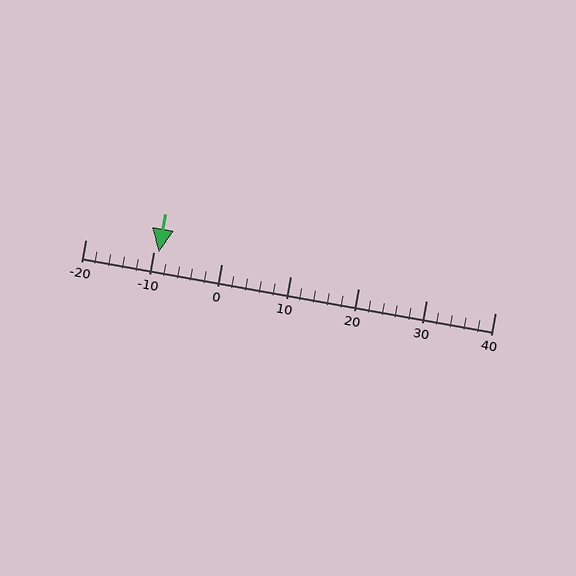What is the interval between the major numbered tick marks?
The major tick marks are spaced 10 units apart.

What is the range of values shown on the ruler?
The ruler shows values from -20 to 40.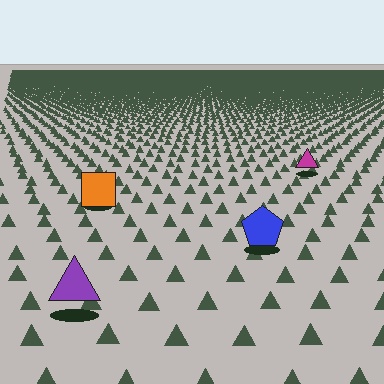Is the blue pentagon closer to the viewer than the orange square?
Yes. The blue pentagon is closer — you can tell from the texture gradient: the ground texture is coarser near it.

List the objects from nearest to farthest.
From nearest to farthest: the purple triangle, the blue pentagon, the orange square, the magenta triangle.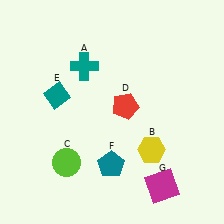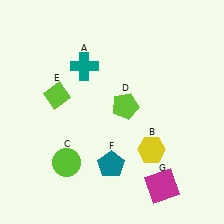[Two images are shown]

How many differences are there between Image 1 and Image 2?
There are 2 differences between the two images.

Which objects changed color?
D changed from red to lime. E changed from teal to lime.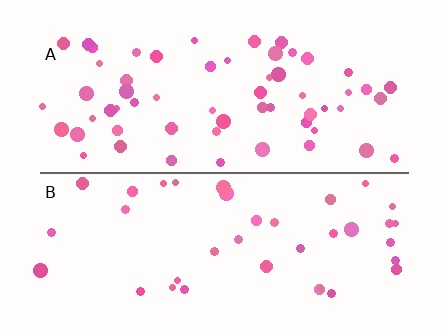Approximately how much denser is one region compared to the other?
Approximately 1.6× — region A over region B.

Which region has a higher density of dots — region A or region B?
A (the top).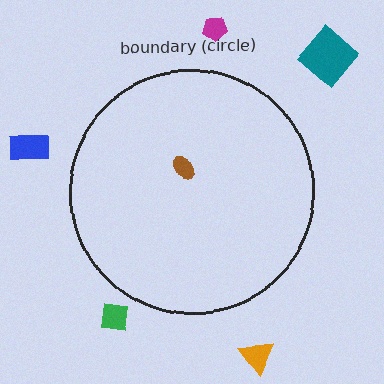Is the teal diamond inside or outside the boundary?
Outside.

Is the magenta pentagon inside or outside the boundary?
Outside.